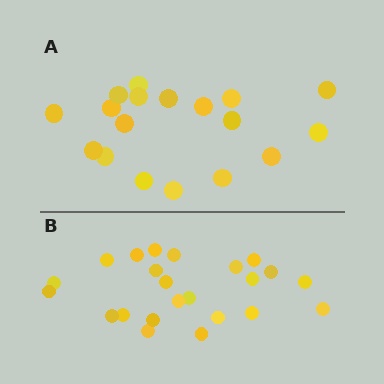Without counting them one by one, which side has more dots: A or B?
Region B (the bottom region) has more dots.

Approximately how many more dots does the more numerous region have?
Region B has about 5 more dots than region A.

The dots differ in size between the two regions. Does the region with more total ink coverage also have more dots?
No. Region A has more total ink coverage because its dots are larger, but region B actually contains more individual dots. Total area can be misleading — the number of items is what matters here.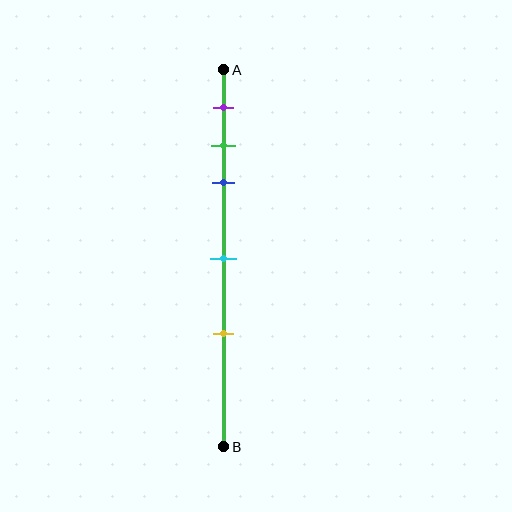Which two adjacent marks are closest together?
The green and blue marks are the closest adjacent pair.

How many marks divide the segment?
There are 5 marks dividing the segment.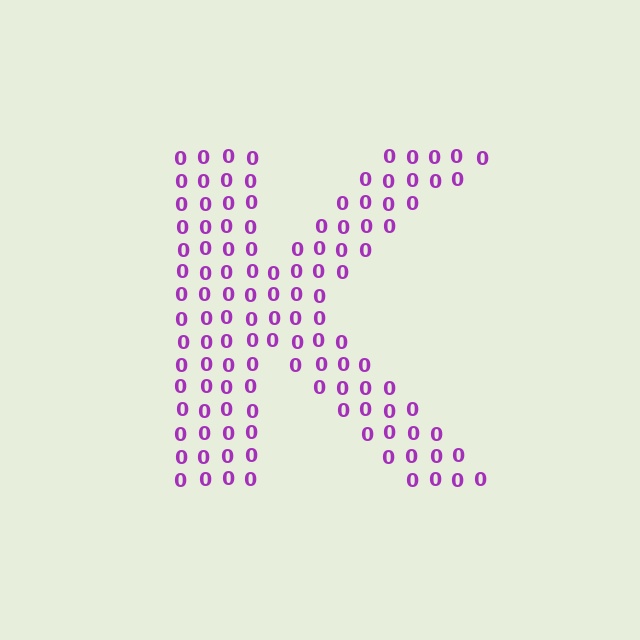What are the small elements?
The small elements are digit 0's.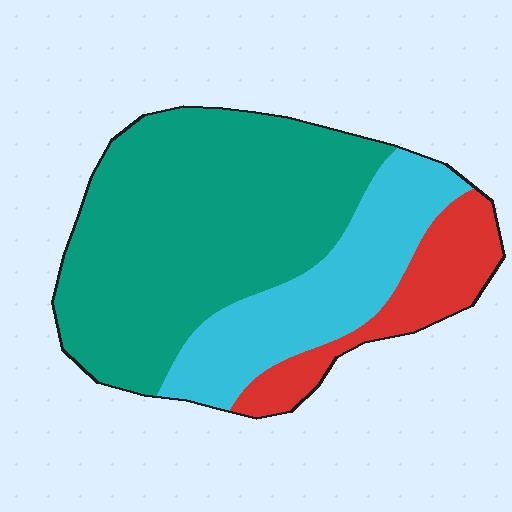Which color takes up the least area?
Red, at roughly 15%.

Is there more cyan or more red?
Cyan.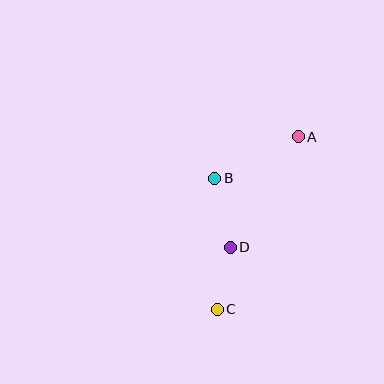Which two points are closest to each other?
Points C and D are closest to each other.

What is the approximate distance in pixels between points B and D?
The distance between B and D is approximately 71 pixels.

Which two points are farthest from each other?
Points A and C are farthest from each other.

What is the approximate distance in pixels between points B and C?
The distance between B and C is approximately 131 pixels.